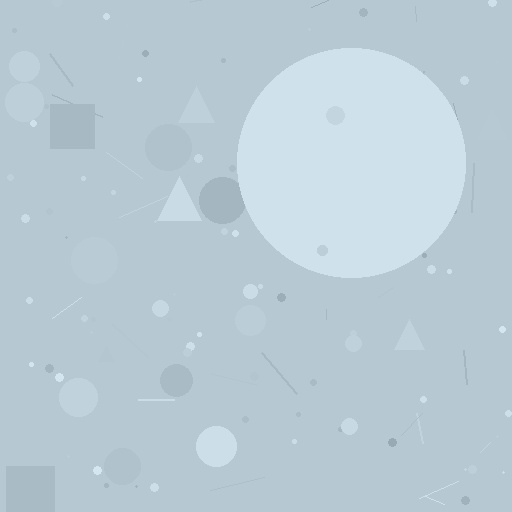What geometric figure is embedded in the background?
A circle is embedded in the background.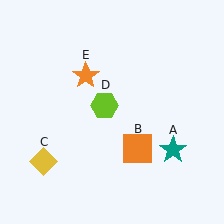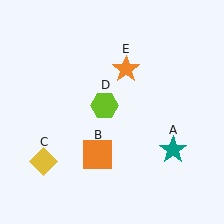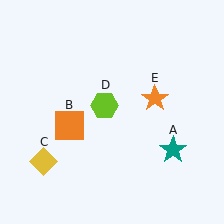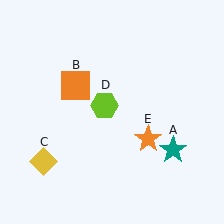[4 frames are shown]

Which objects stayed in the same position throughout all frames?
Teal star (object A) and yellow diamond (object C) and lime hexagon (object D) remained stationary.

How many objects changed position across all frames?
2 objects changed position: orange square (object B), orange star (object E).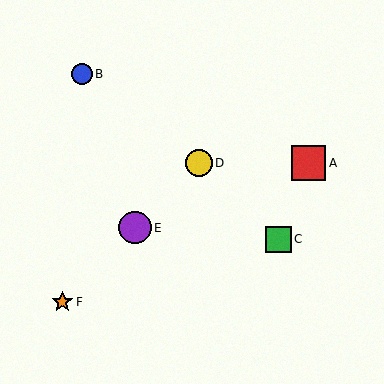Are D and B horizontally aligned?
No, D is at y≈163 and B is at y≈74.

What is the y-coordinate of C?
Object C is at y≈239.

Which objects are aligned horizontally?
Objects A, D are aligned horizontally.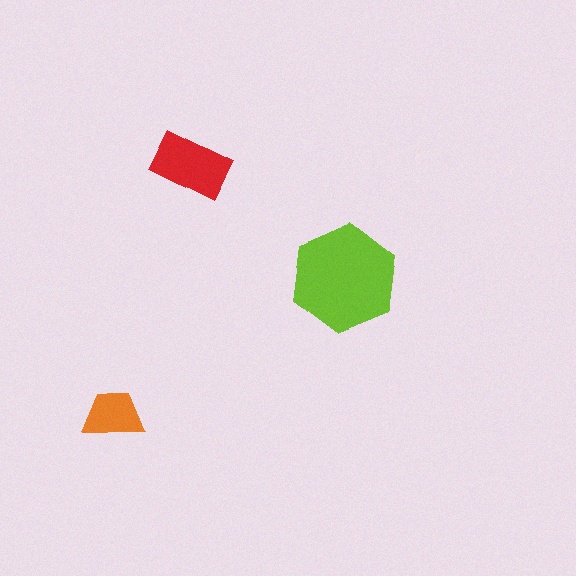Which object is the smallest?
The orange trapezoid.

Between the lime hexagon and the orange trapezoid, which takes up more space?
The lime hexagon.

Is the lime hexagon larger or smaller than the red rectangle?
Larger.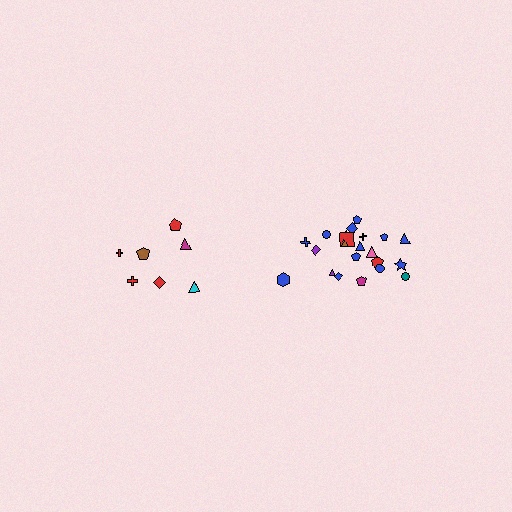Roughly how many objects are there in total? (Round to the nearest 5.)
Roughly 30 objects in total.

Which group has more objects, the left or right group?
The right group.